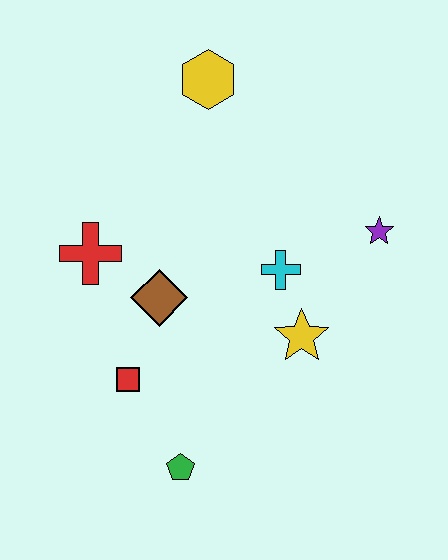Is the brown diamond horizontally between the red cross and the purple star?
Yes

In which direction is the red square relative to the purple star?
The red square is to the left of the purple star.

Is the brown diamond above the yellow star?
Yes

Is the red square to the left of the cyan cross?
Yes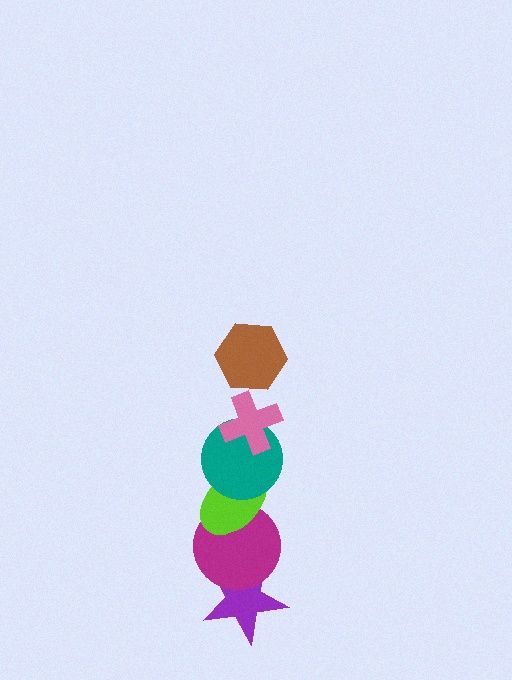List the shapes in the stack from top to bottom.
From top to bottom: the brown hexagon, the pink cross, the teal circle, the lime ellipse, the magenta circle, the purple star.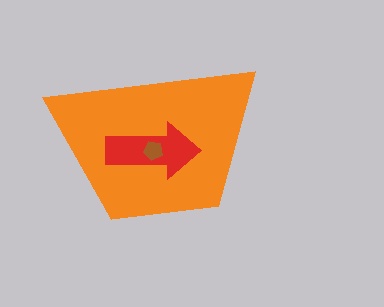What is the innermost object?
The brown pentagon.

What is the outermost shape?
The orange trapezoid.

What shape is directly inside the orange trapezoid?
The red arrow.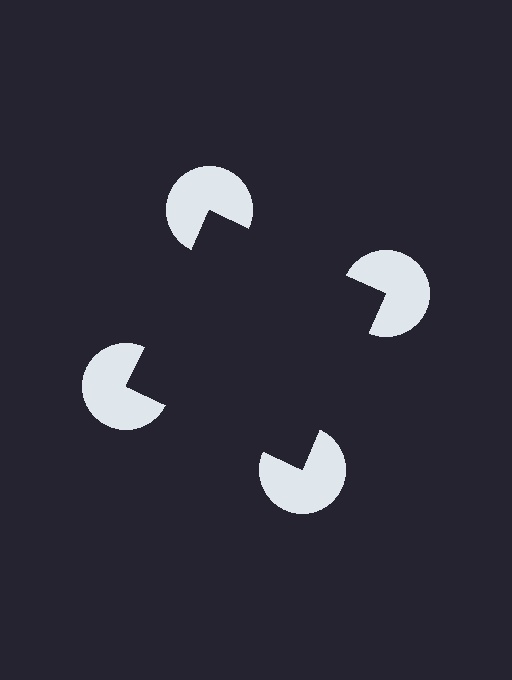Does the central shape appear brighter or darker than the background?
It typically appears slightly darker than the background, even though no actual brightness change is drawn.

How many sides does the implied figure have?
4 sides.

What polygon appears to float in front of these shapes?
An illusory square — its edges are inferred from the aligned wedge cuts in the pac-man discs, not physically drawn.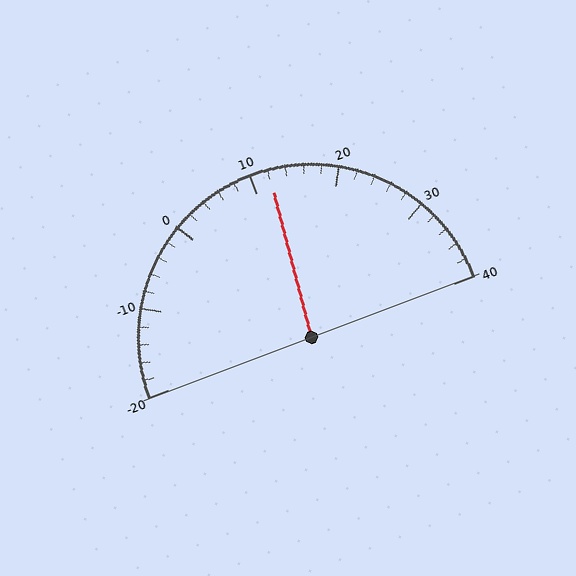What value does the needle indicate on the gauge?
The needle indicates approximately 12.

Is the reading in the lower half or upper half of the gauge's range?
The reading is in the upper half of the range (-20 to 40).